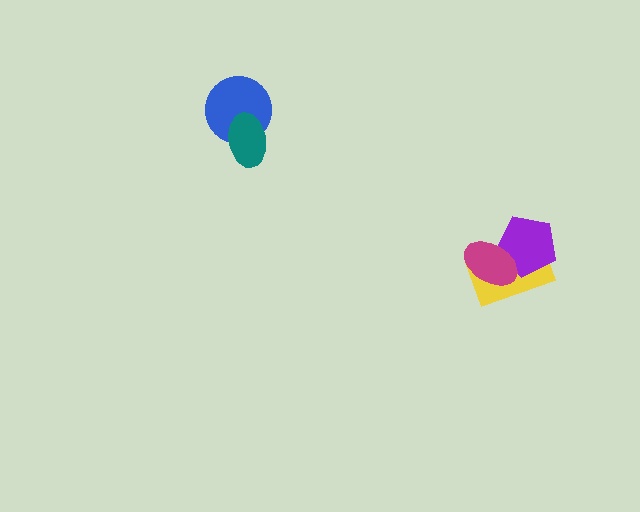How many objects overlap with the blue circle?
1 object overlaps with the blue circle.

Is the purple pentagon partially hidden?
Yes, it is partially covered by another shape.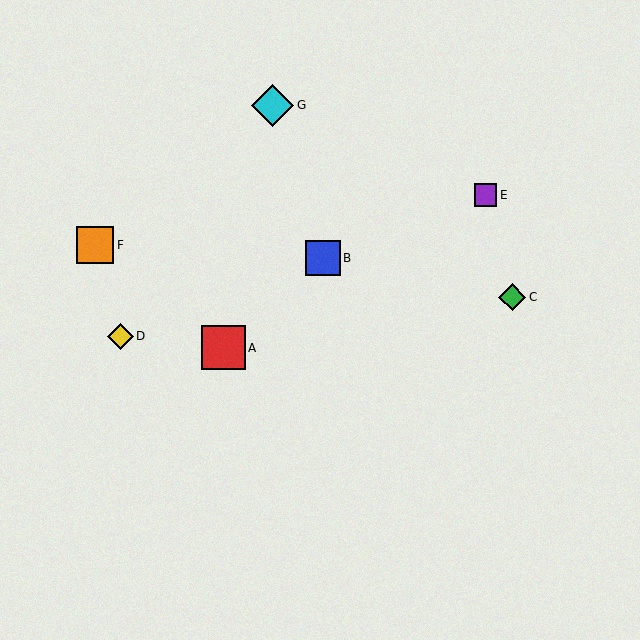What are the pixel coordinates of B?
Object B is at (323, 258).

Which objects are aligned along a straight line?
Objects B, D, E are aligned along a straight line.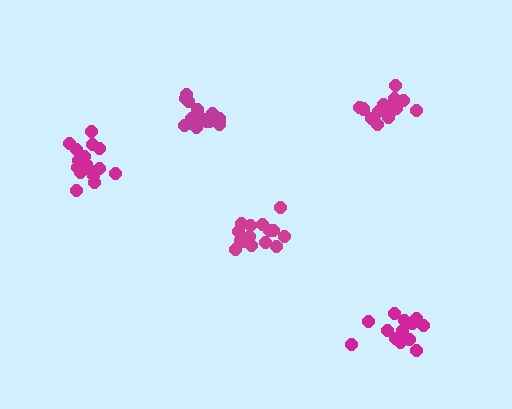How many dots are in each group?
Group 1: 16 dots, Group 2: 15 dots, Group 3: 14 dots, Group 4: 16 dots, Group 5: 18 dots (79 total).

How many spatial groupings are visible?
There are 5 spatial groupings.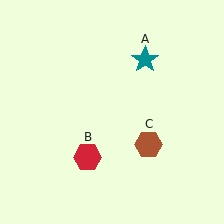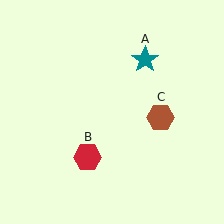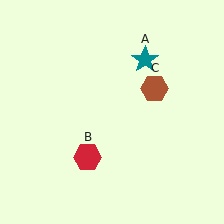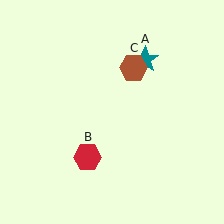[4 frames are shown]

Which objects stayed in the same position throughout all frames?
Teal star (object A) and red hexagon (object B) remained stationary.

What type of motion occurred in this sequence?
The brown hexagon (object C) rotated counterclockwise around the center of the scene.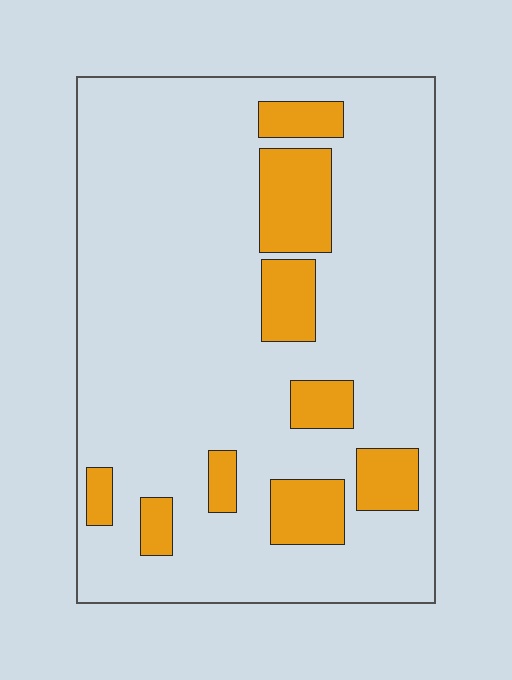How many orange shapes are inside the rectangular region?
9.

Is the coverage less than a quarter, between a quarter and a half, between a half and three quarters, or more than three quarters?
Less than a quarter.